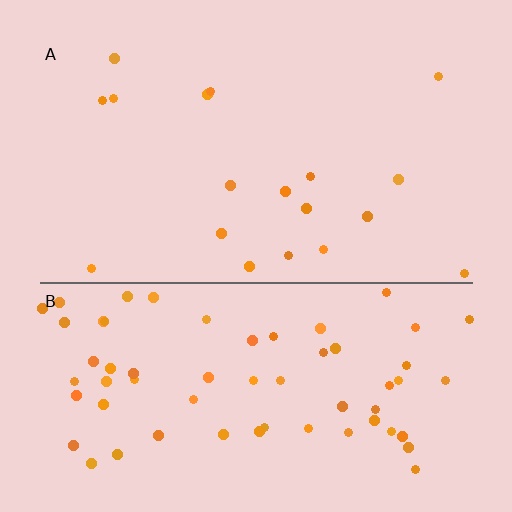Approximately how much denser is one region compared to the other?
Approximately 3.4× — region B over region A.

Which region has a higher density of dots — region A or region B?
B (the bottom).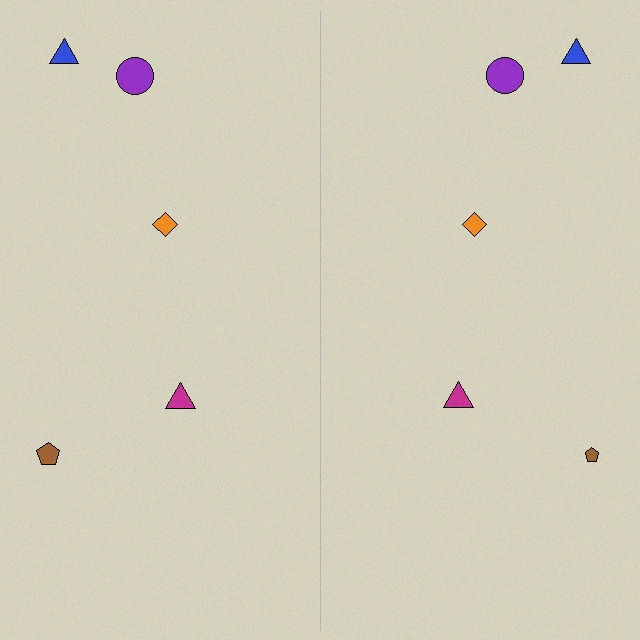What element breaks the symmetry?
The brown pentagon on the right side has a different size than its mirror counterpart.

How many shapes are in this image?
There are 10 shapes in this image.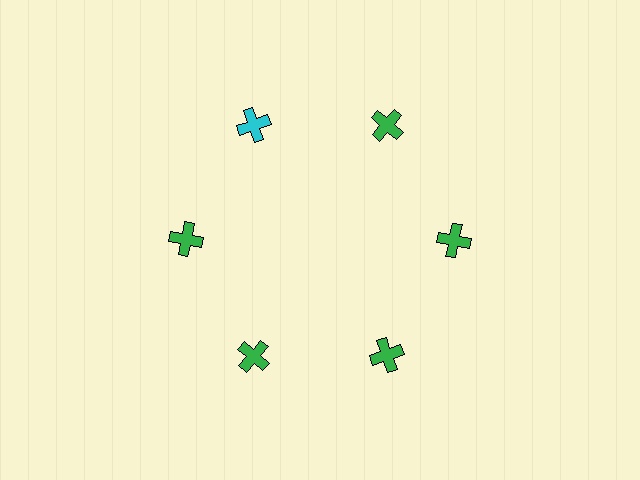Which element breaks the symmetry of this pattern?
The cyan cross at roughly the 11 o'clock position breaks the symmetry. All other shapes are green crosses.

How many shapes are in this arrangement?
There are 6 shapes arranged in a ring pattern.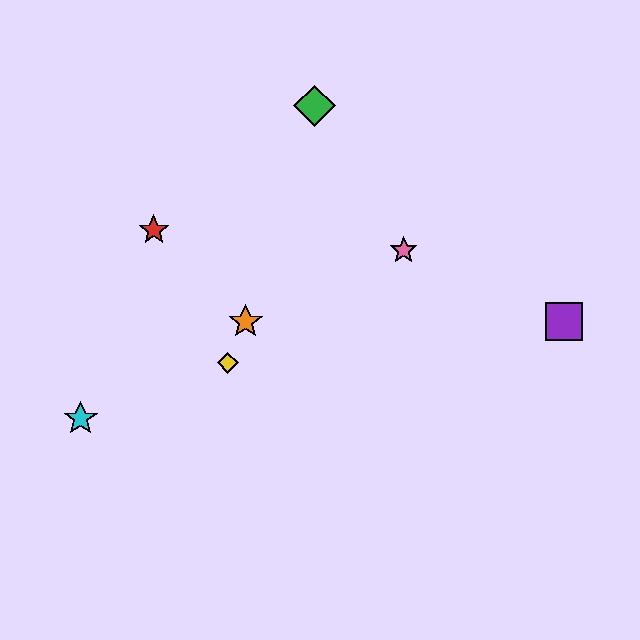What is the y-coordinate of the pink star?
The pink star is at y≈250.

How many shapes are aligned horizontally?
3 shapes (the blue diamond, the purple square, the orange star) are aligned horizontally.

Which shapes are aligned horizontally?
The blue diamond, the purple square, the orange star are aligned horizontally.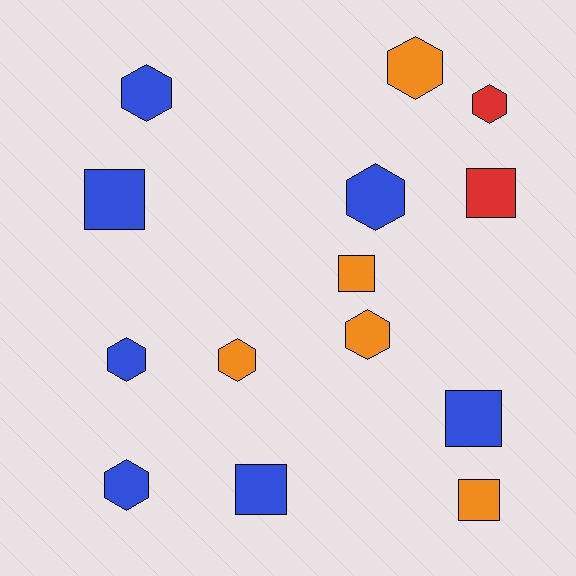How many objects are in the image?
There are 14 objects.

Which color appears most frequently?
Blue, with 7 objects.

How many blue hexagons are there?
There are 4 blue hexagons.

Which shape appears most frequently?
Hexagon, with 8 objects.